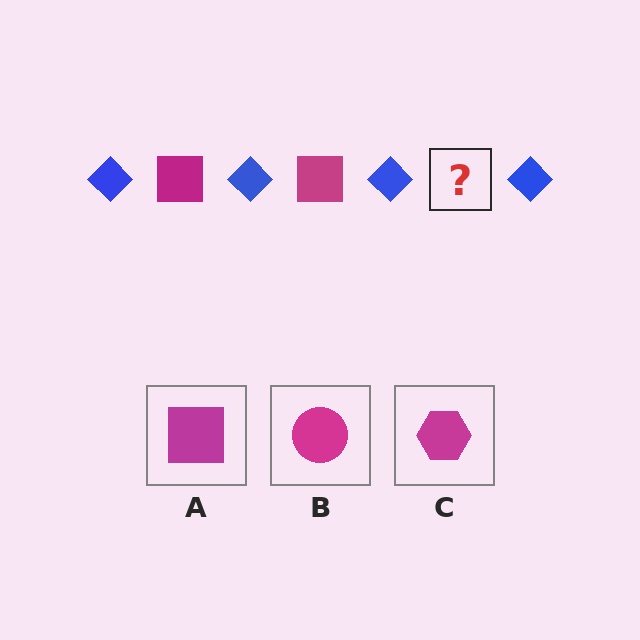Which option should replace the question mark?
Option A.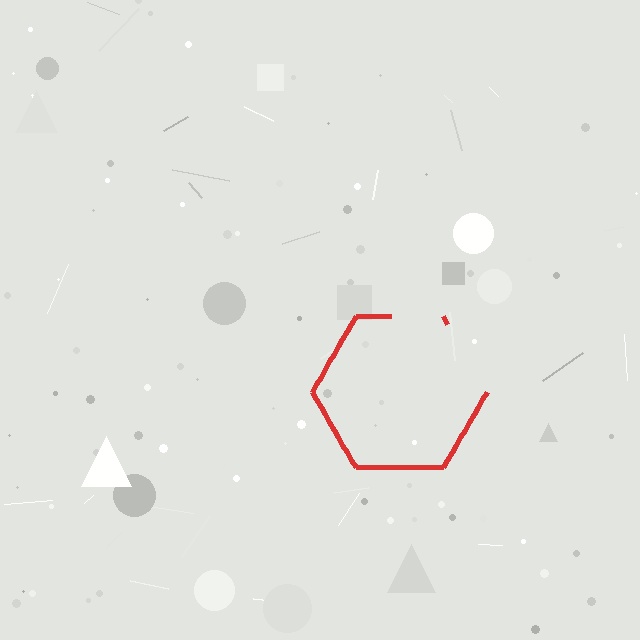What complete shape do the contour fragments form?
The contour fragments form a hexagon.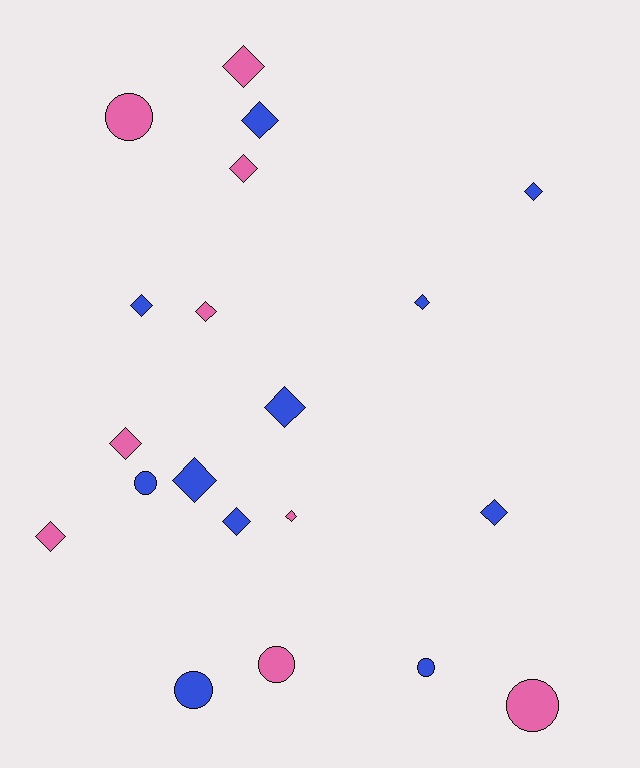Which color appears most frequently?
Blue, with 11 objects.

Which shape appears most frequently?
Diamond, with 14 objects.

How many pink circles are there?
There are 3 pink circles.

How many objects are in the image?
There are 20 objects.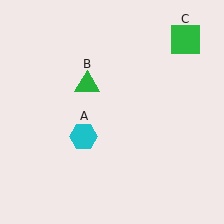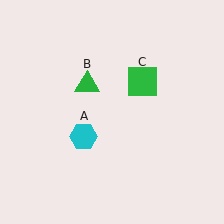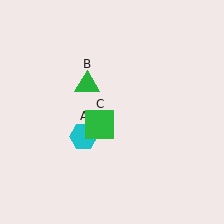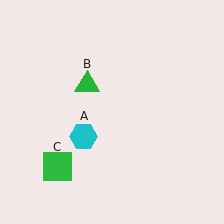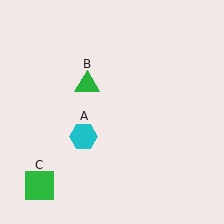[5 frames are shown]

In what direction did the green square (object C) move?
The green square (object C) moved down and to the left.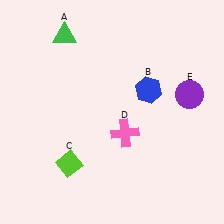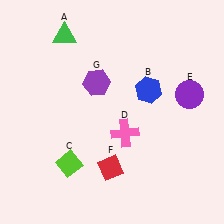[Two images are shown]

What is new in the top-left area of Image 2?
A purple hexagon (G) was added in the top-left area of Image 2.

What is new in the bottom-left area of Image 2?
A red diamond (F) was added in the bottom-left area of Image 2.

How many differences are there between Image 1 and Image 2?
There are 2 differences between the two images.